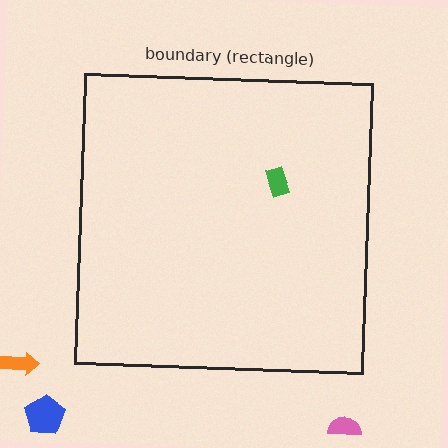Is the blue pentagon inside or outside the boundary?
Outside.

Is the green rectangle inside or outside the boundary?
Inside.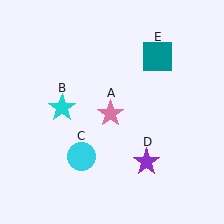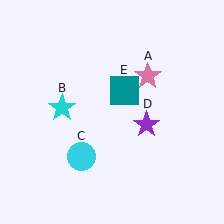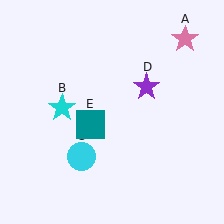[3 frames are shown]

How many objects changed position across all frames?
3 objects changed position: pink star (object A), purple star (object D), teal square (object E).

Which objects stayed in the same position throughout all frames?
Cyan star (object B) and cyan circle (object C) remained stationary.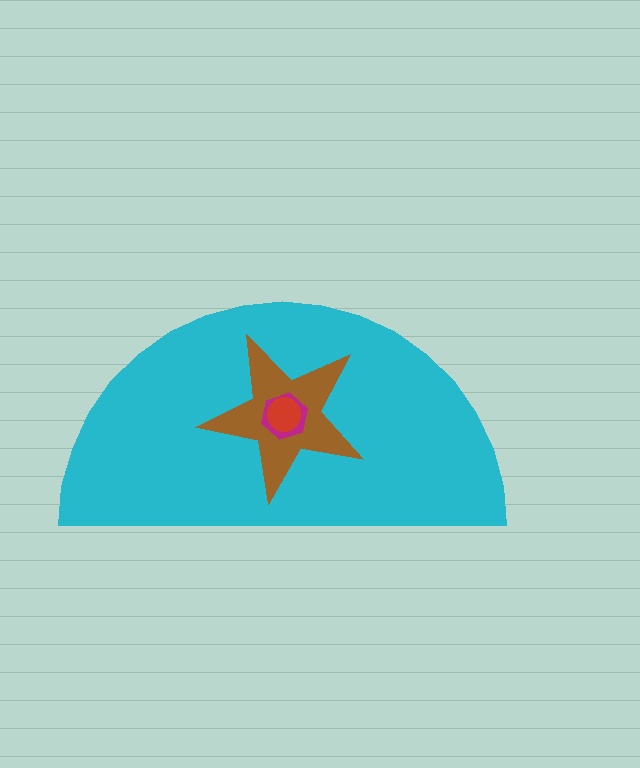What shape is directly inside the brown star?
The magenta hexagon.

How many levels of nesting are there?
4.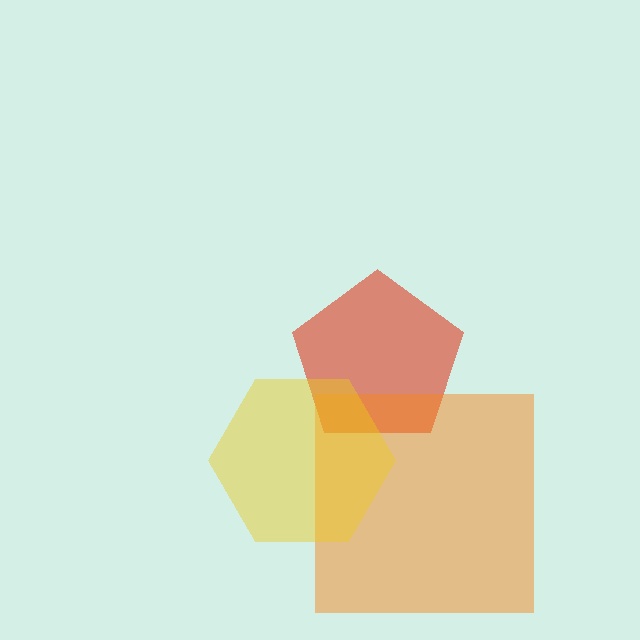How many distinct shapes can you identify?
There are 3 distinct shapes: a red pentagon, an orange square, a yellow hexagon.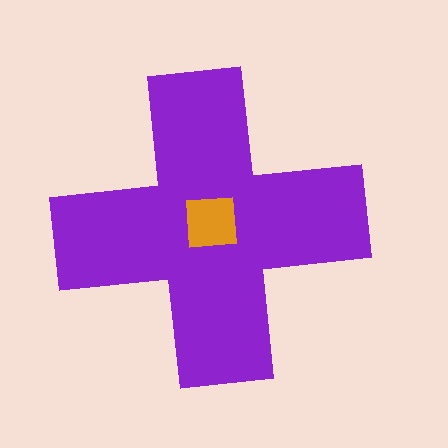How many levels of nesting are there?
2.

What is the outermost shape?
The purple cross.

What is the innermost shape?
The orange square.